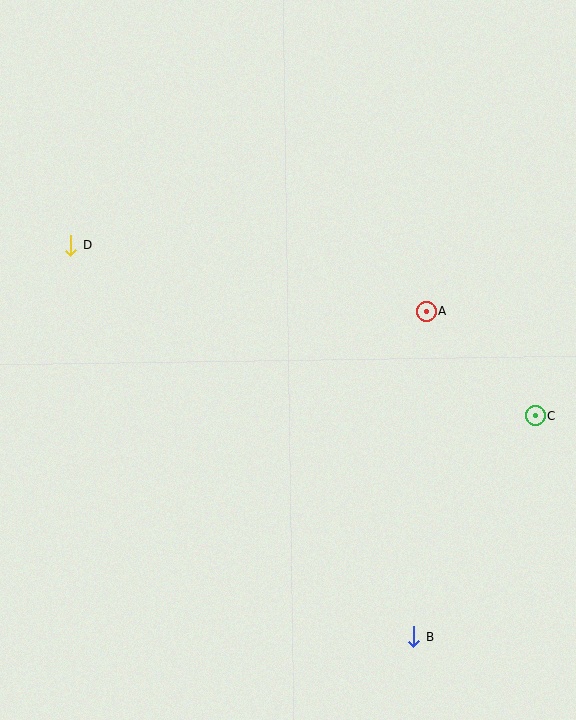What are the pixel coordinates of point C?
Point C is at (535, 416).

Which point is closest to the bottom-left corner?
Point B is closest to the bottom-left corner.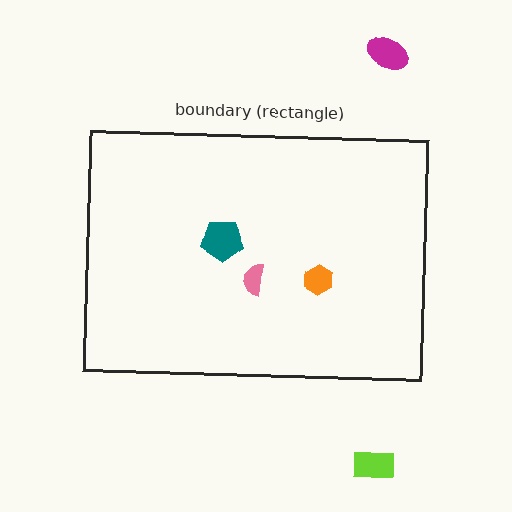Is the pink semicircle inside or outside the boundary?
Inside.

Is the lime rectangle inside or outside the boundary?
Outside.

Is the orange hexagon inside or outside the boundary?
Inside.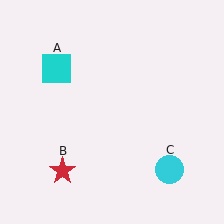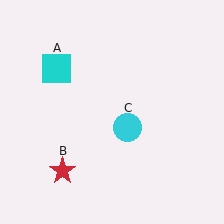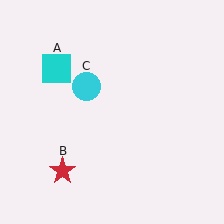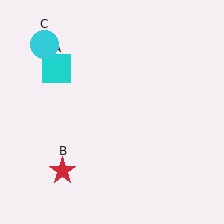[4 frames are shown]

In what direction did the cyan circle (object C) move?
The cyan circle (object C) moved up and to the left.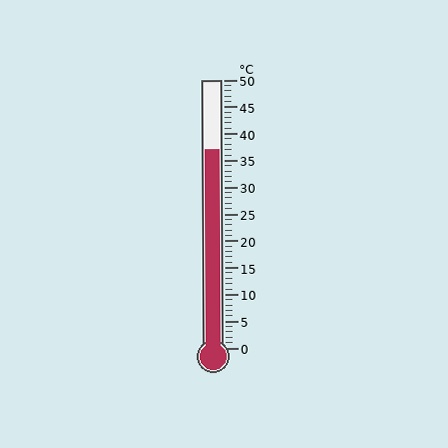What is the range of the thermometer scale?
The thermometer scale ranges from 0°C to 50°C.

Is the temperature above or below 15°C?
The temperature is above 15°C.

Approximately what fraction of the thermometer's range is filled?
The thermometer is filled to approximately 75% of its range.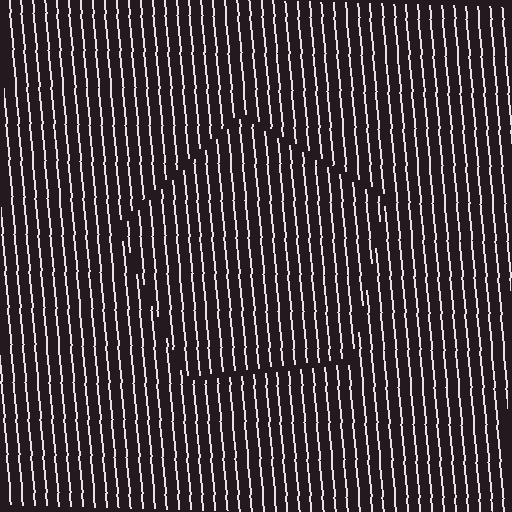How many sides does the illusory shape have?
5 sides — the line-ends trace a pentagon.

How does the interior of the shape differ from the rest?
The interior of the shape contains the same grating, shifted by half a period — the contour is defined by the phase discontinuity where line-ends from the inner and outer gratings abut.